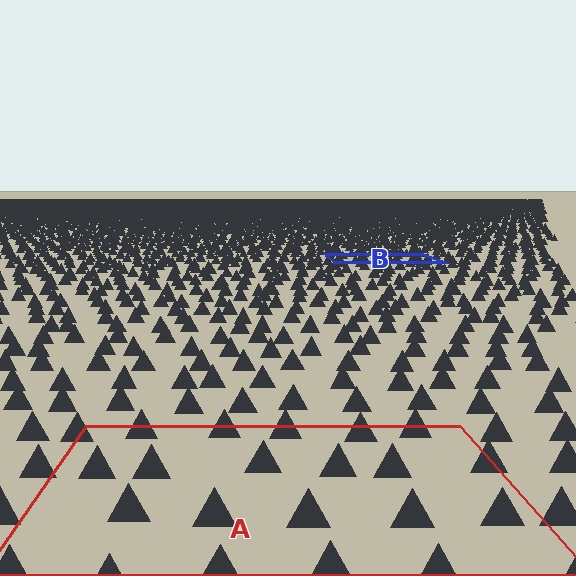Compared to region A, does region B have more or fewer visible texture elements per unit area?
Region B has more texture elements per unit area — they are packed more densely because it is farther away.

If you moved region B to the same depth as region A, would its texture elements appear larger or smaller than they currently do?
They would appear larger. At a closer depth, the same texture elements are projected at a bigger on-screen size.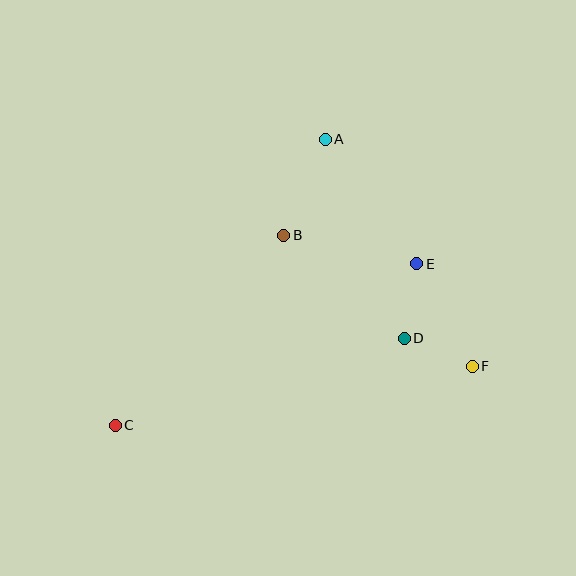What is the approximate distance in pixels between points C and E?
The distance between C and E is approximately 342 pixels.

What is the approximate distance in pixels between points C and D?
The distance between C and D is approximately 302 pixels.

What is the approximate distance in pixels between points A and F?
The distance between A and F is approximately 270 pixels.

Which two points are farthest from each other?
Points C and F are farthest from each other.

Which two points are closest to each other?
Points D and F are closest to each other.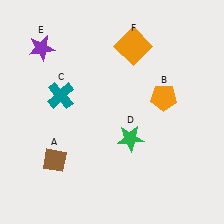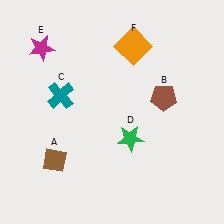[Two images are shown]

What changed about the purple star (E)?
In Image 1, E is purple. In Image 2, it changed to magenta.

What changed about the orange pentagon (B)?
In Image 1, B is orange. In Image 2, it changed to brown.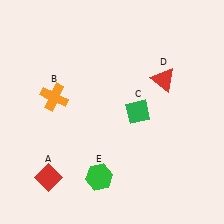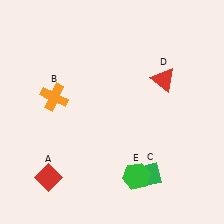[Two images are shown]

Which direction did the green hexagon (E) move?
The green hexagon (E) moved right.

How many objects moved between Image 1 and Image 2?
2 objects moved between the two images.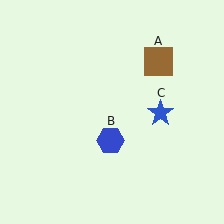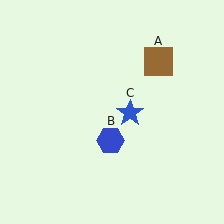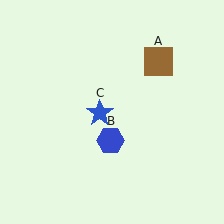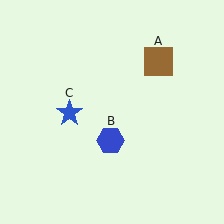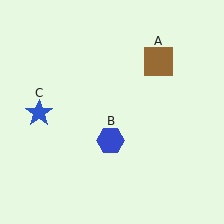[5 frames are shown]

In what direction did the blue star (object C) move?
The blue star (object C) moved left.